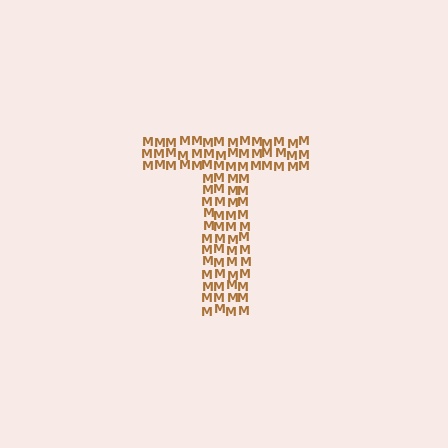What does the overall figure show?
The overall figure shows the letter T.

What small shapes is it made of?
It is made of small letter M's.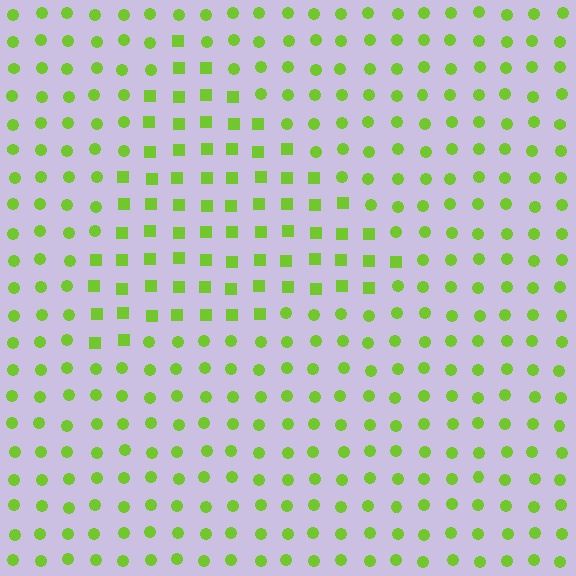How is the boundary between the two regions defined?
The boundary is defined by a change in element shape: squares inside vs. circles outside. All elements share the same color and spacing.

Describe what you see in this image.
The image is filled with small lime elements arranged in a uniform grid. A triangle-shaped region contains squares, while the surrounding area contains circles. The boundary is defined purely by the change in element shape.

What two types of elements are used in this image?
The image uses squares inside the triangle region and circles outside it.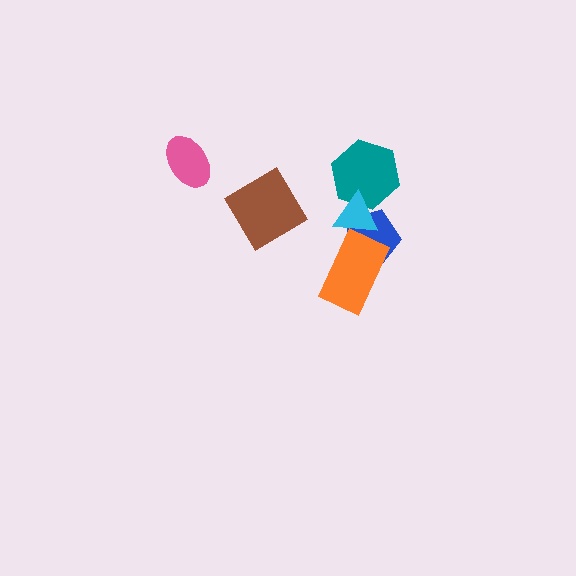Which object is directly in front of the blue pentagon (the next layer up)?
The cyan triangle is directly in front of the blue pentagon.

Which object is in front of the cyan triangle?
The orange rectangle is in front of the cyan triangle.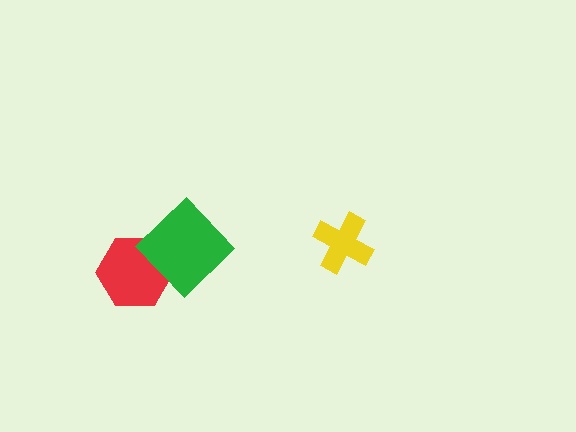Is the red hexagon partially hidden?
Yes, it is partially covered by another shape.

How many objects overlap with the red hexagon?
1 object overlaps with the red hexagon.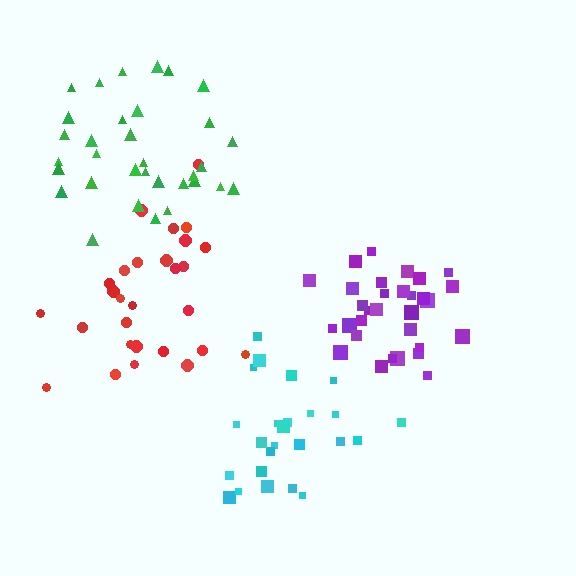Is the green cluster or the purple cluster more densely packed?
Purple.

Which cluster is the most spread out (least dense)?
Red.